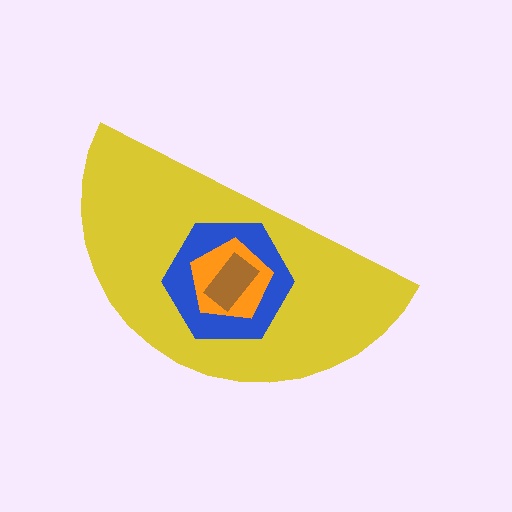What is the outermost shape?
The yellow semicircle.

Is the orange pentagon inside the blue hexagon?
Yes.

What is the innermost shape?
The brown rectangle.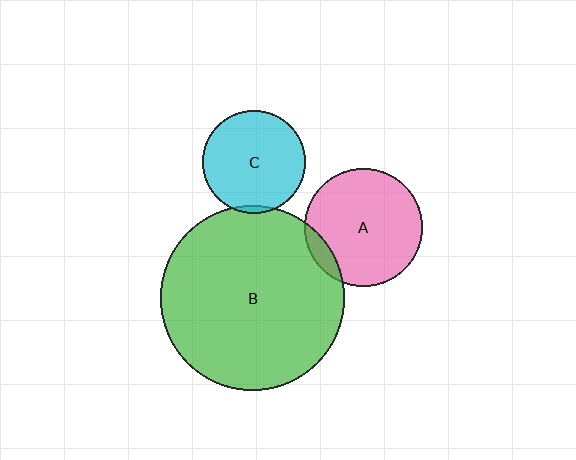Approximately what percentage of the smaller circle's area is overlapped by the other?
Approximately 10%.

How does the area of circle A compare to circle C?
Approximately 1.3 times.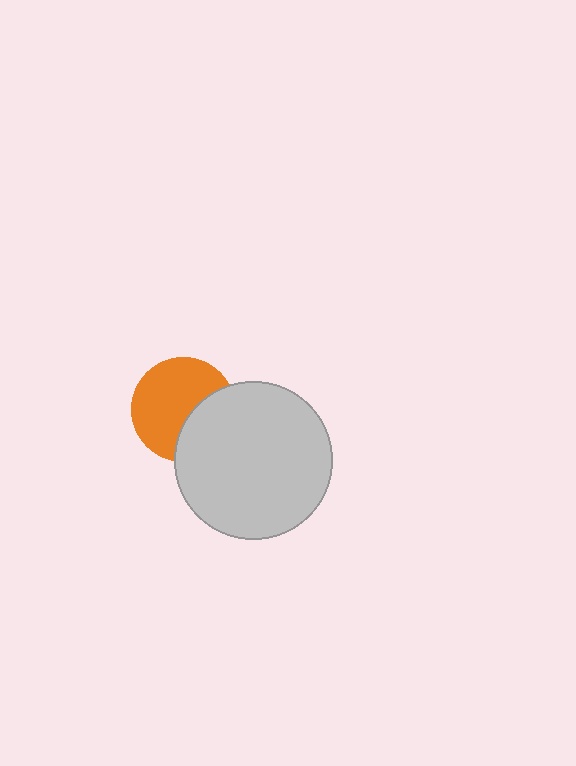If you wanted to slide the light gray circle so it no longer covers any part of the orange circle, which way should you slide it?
Slide it right — that is the most direct way to separate the two shapes.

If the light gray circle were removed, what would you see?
You would see the complete orange circle.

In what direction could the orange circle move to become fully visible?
The orange circle could move left. That would shift it out from behind the light gray circle entirely.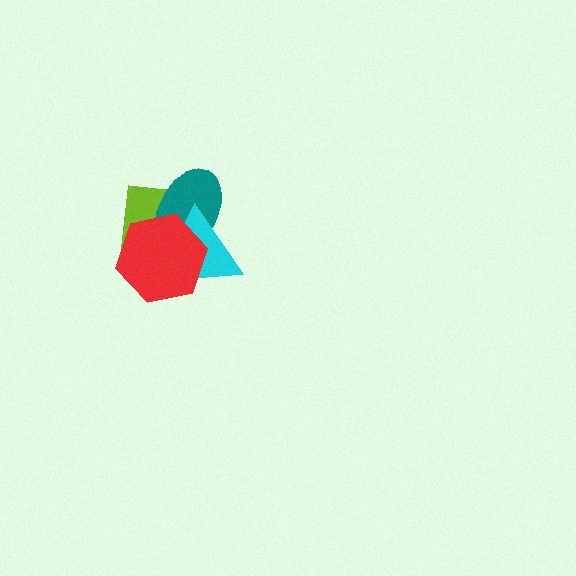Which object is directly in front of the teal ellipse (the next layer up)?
The cyan triangle is directly in front of the teal ellipse.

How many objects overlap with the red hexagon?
3 objects overlap with the red hexagon.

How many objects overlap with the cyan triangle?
3 objects overlap with the cyan triangle.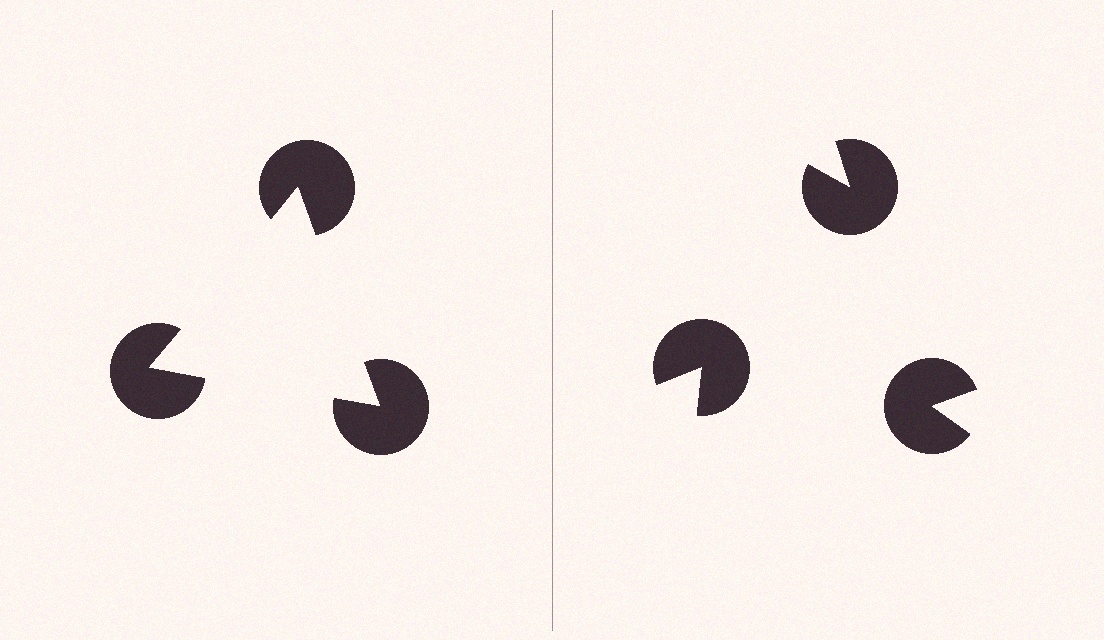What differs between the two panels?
The pac-man discs are positioned identically on both sides; only the wedge orientations differ. On the left they align to a triangle; on the right they are misaligned.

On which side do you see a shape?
An illusory triangle appears on the left side. On the right side the wedge cuts are rotated, so no coherent shape forms.